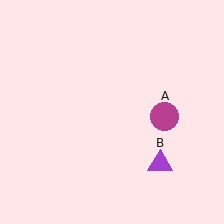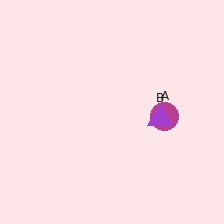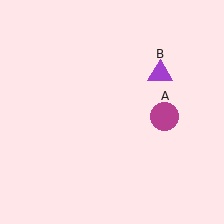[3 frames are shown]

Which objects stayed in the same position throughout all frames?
Magenta circle (object A) remained stationary.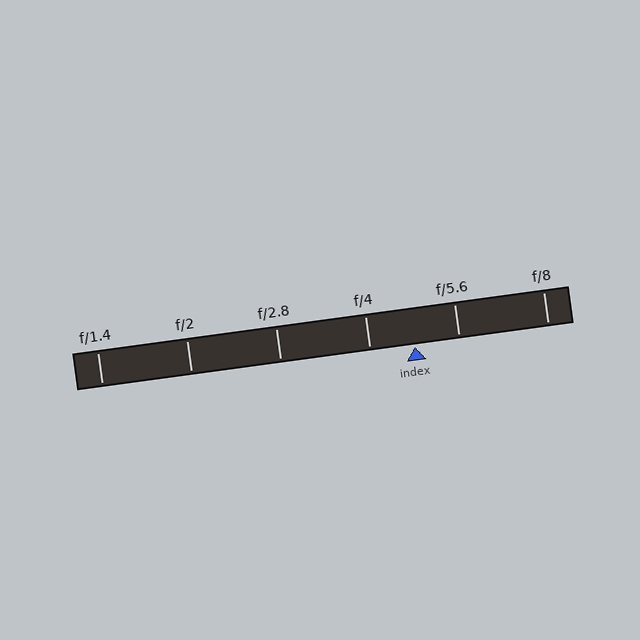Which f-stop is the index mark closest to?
The index mark is closest to f/5.6.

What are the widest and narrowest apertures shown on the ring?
The widest aperture shown is f/1.4 and the narrowest is f/8.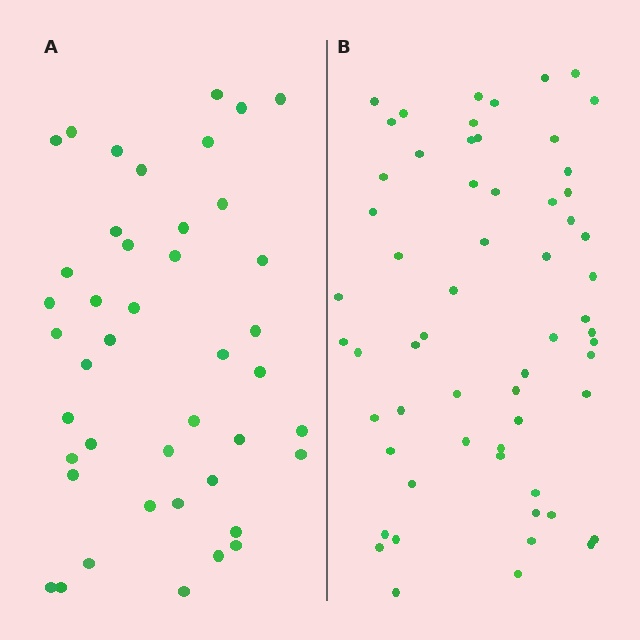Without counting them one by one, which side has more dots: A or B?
Region B (the right region) has more dots.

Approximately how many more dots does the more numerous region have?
Region B has approximately 15 more dots than region A.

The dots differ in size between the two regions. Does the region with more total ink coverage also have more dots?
No. Region A has more total ink coverage because its dots are larger, but region B actually contains more individual dots. Total area can be misleading — the number of items is what matters here.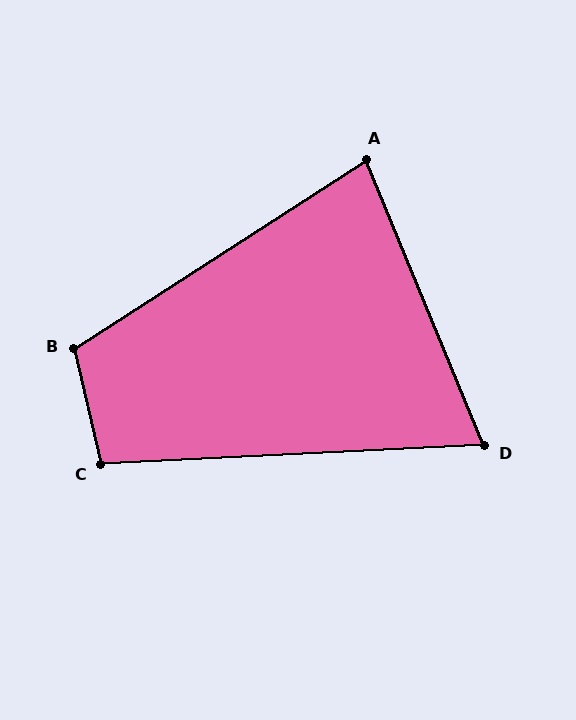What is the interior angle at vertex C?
Approximately 100 degrees (obtuse).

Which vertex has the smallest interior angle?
D, at approximately 70 degrees.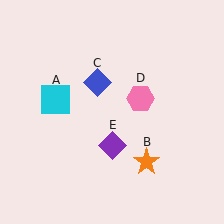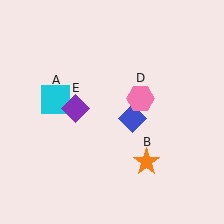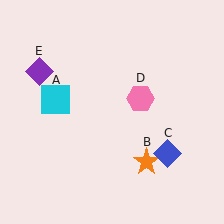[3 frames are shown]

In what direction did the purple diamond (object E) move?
The purple diamond (object E) moved up and to the left.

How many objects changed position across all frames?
2 objects changed position: blue diamond (object C), purple diamond (object E).